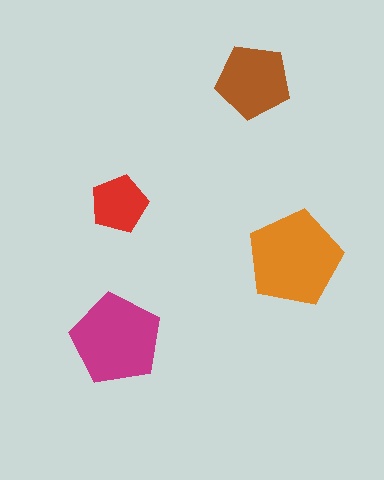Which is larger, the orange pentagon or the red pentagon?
The orange one.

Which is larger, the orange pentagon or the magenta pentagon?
The orange one.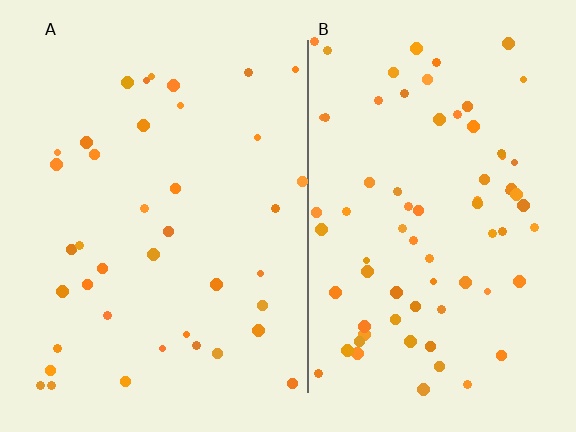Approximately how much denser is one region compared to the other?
Approximately 1.9× — region B over region A.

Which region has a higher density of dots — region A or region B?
B (the right).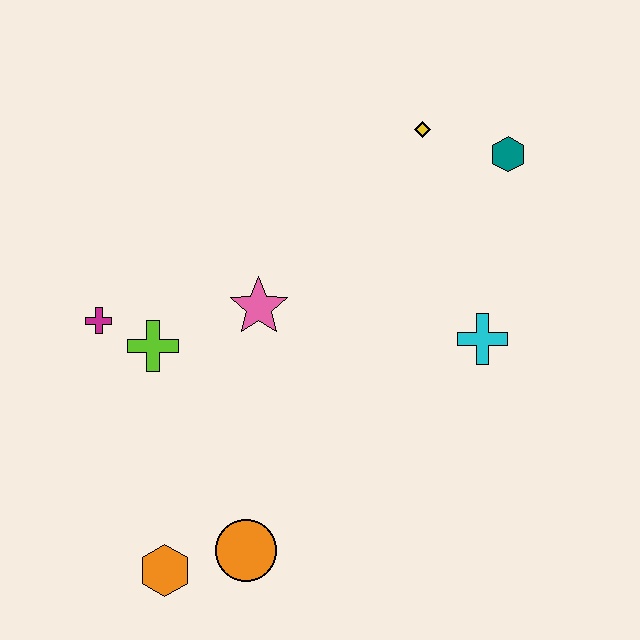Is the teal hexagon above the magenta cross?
Yes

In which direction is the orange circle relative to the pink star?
The orange circle is below the pink star.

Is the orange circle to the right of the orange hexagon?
Yes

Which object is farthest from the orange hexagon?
The teal hexagon is farthest from the orange hexagon.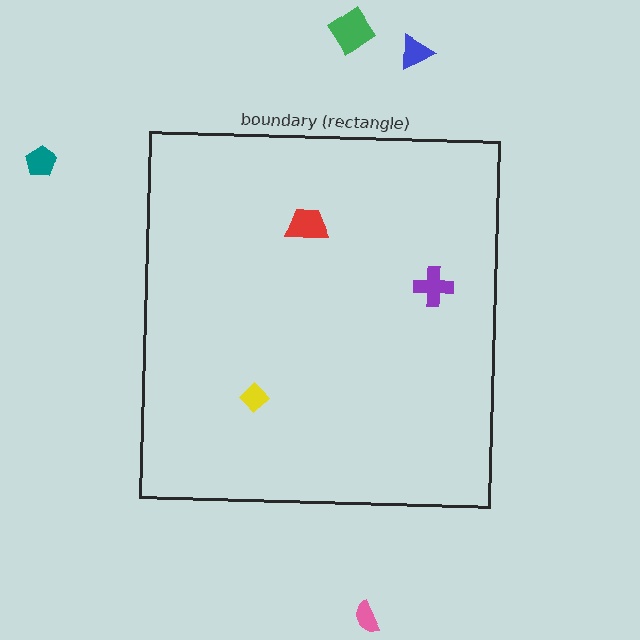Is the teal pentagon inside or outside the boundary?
Outside.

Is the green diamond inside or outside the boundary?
Outside.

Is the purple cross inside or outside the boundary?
Inside.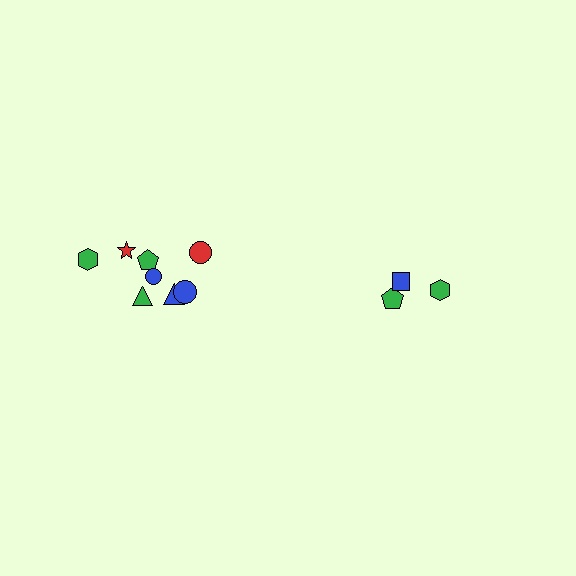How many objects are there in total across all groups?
There are 11 objects.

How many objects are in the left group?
There are 8 objects.